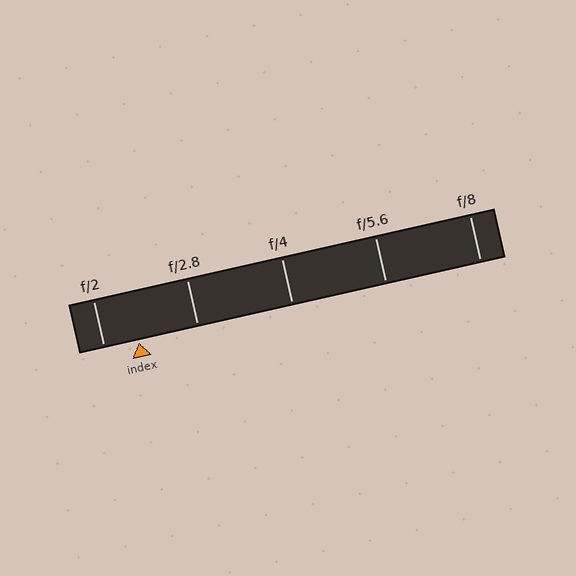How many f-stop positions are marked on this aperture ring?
There are 5 f-stop positions marked.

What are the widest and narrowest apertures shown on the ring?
The widest aperture shown is f/2 and the narrowest is f/8.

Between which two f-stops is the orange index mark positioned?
The index mark is between f/2 and f/2.8.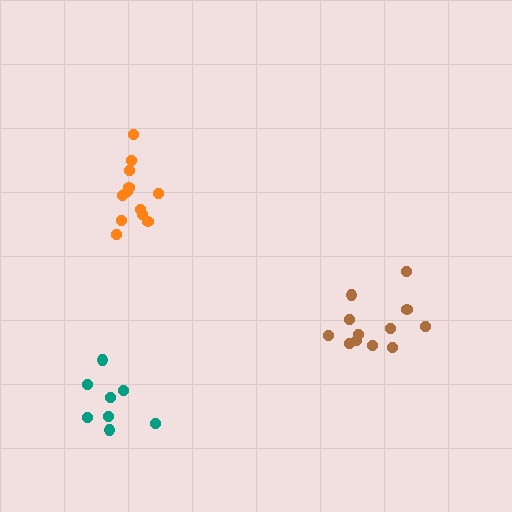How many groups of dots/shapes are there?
There are 3 groups.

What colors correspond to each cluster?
The clusters are colored: orange, teal, brown.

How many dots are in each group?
Group 1: 12 dots, Group 2: 8 dots, Group 3: 12 dots (32 total).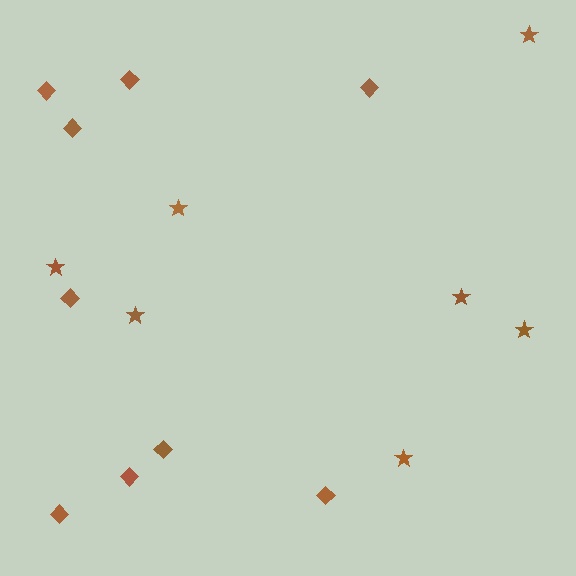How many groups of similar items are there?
There are 2 groups: one group of stars (7) and one group of diamonds (9).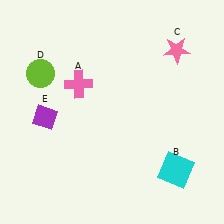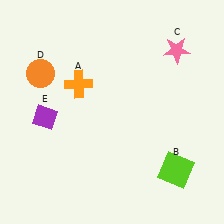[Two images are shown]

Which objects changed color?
A changed from pink to orange. B changed from cyan to lime. D changed from lime to orange.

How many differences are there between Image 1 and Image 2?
There are 3 differences between the two images.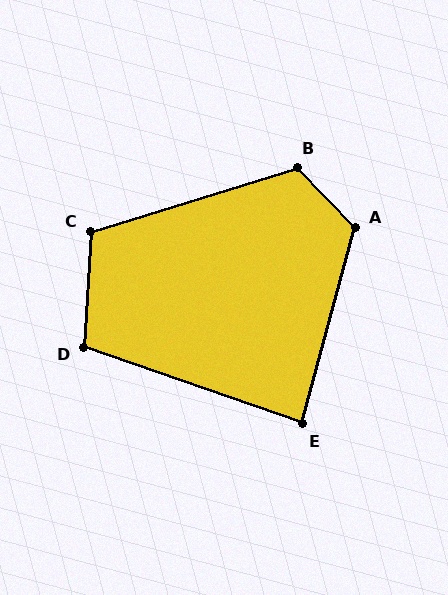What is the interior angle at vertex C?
Approximately 110 degrees (obtuse).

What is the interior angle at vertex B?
Approximately 117 degrees (obtuse).